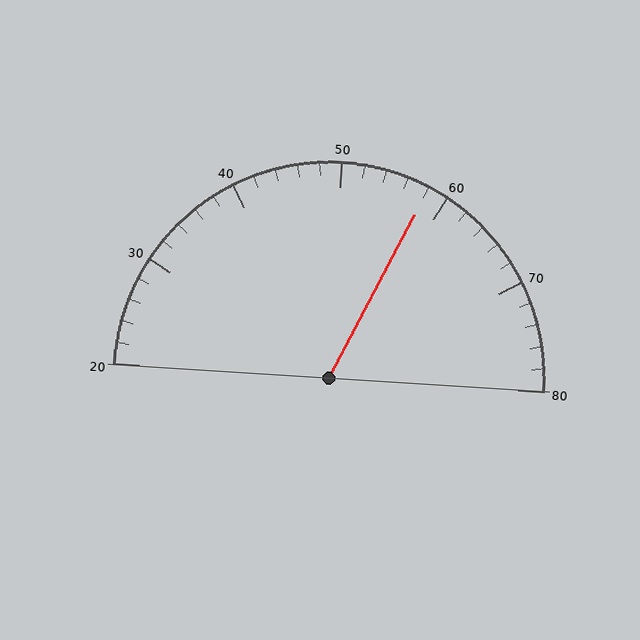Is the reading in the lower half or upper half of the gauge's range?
The reading is in the upper half of the range (20 to 80).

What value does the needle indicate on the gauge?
The needle indicates approximately 58.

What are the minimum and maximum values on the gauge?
The gauge ranges from 20 to 80.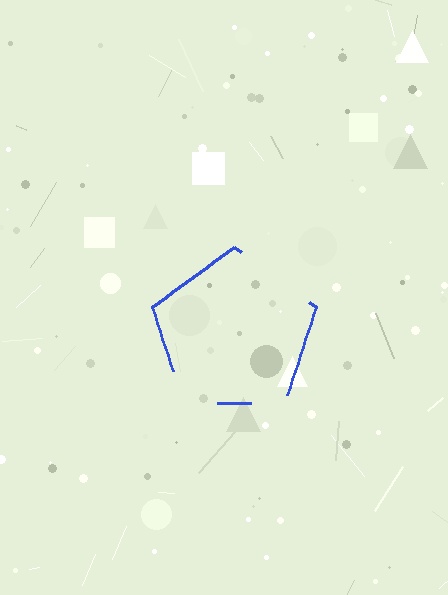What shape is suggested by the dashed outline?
The dashed outline suggests a pentagon.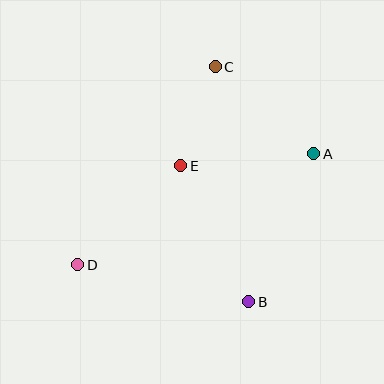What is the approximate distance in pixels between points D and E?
The distance between D and E is approximately 143 pixels.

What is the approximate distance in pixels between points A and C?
The distance between A and C is approximately 131 pixels.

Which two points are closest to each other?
Points C and E are closest to each other.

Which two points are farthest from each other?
Points A and D are farthest from each other.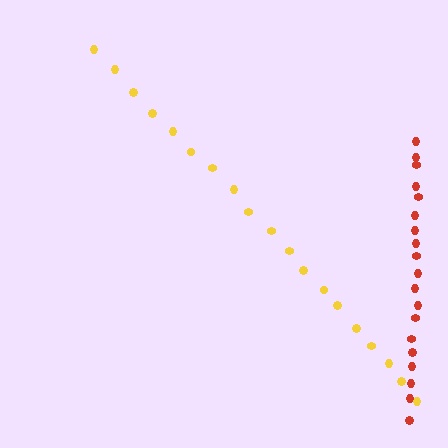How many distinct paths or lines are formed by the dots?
There are 2 distinct paths.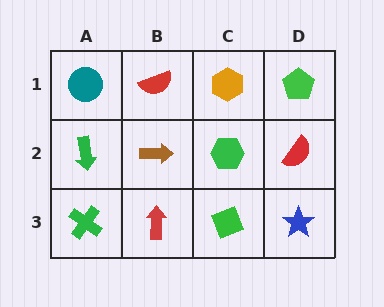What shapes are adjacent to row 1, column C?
A green hexagon (row 2, column C), a red semicircle (row 1, column B), a green pentagon (row 1, column D).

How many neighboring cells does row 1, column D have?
2.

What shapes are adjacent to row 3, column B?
A brown arrow (row 2, column B), a green cross (row 3, column A), a green diamond (row 3, column C).